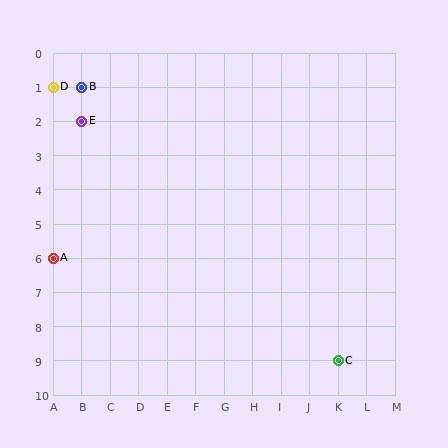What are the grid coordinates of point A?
Point A is at grid coordinates (A, 6).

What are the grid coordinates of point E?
Point E is at grid coordinates (B, 2).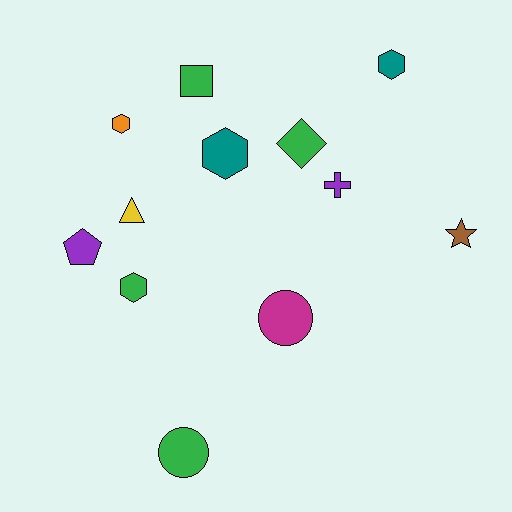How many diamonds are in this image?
There is 1 diamond.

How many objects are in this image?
There are 12 objects.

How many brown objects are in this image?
There is 1 brown object.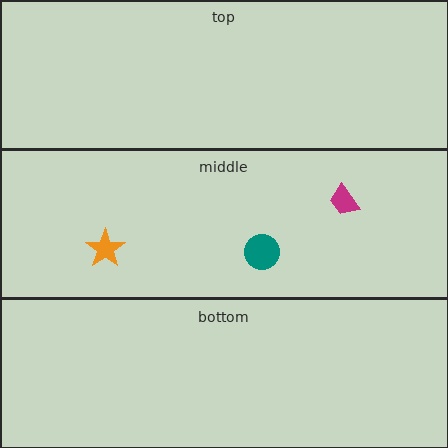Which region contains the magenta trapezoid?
The middle region.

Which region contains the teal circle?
The middle region.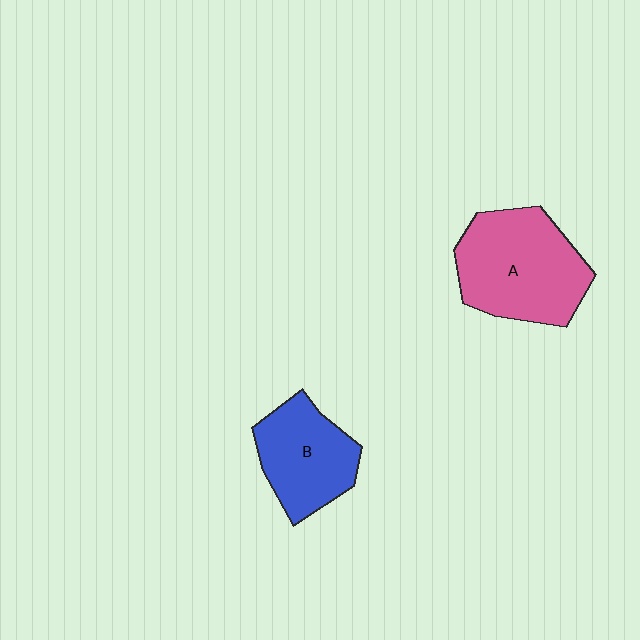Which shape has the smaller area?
Shape B (blue).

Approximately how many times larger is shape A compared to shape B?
Approximately 1.4 times.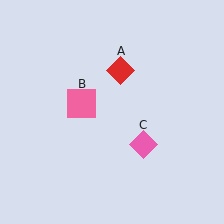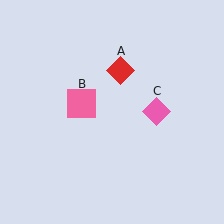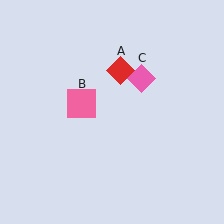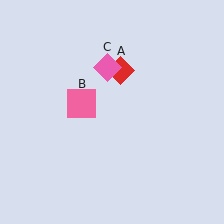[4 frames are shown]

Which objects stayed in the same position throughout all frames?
Red diamond (object A) and pink square (object B) remained stationary.